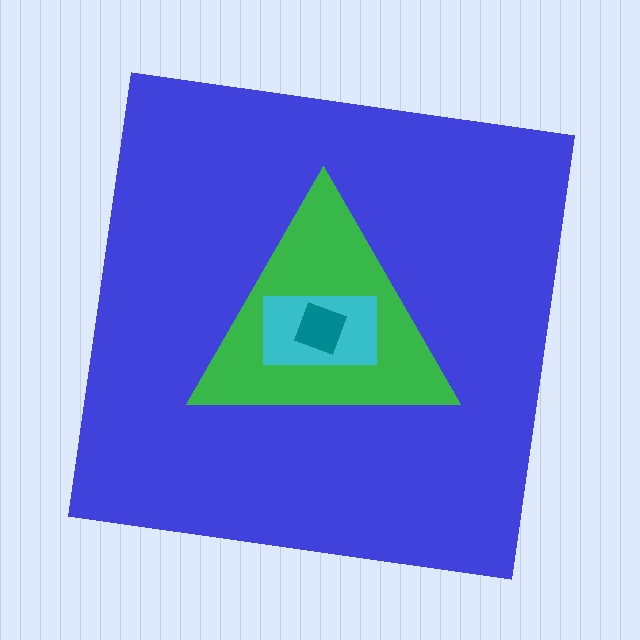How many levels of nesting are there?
4.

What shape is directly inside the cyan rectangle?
The teal diamond.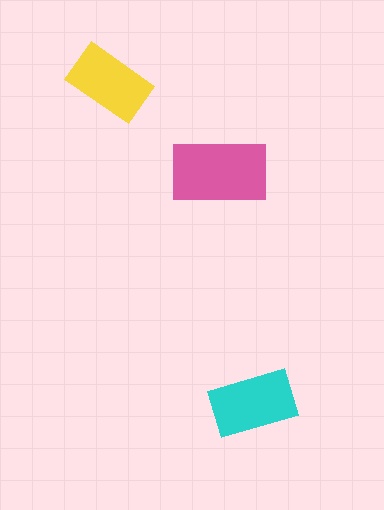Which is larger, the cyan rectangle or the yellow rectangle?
The cyan one.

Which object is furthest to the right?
The cyan rectangle is rightmost.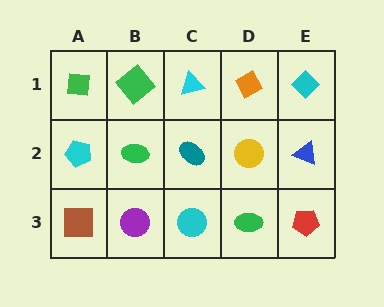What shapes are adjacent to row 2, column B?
A green diamond (row 1, column B), a purple circle (row 3, column B), a cyan pentagon (row 2, column A), a teal ellipse (row 2, column C).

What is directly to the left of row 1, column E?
An orange diamond.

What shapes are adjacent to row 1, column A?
A cyan pentagon (row 2, column A), a green diamond (row 1, column B).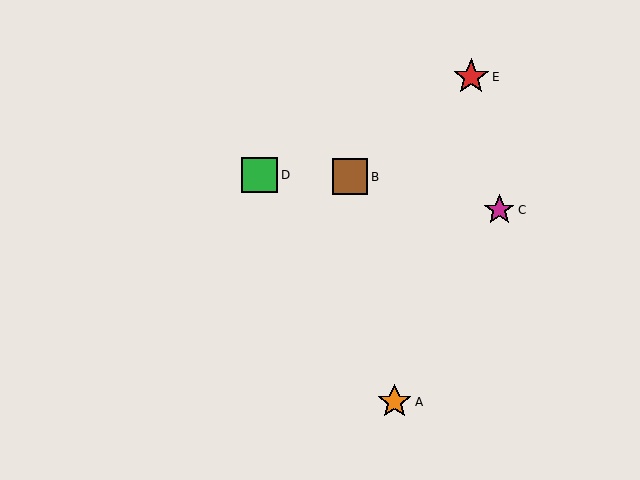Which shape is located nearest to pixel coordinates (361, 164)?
The brown square (labeled B) at (350, 177) is nearest to that location.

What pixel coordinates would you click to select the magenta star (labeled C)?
Click at (499, 210) to select the magenta star C.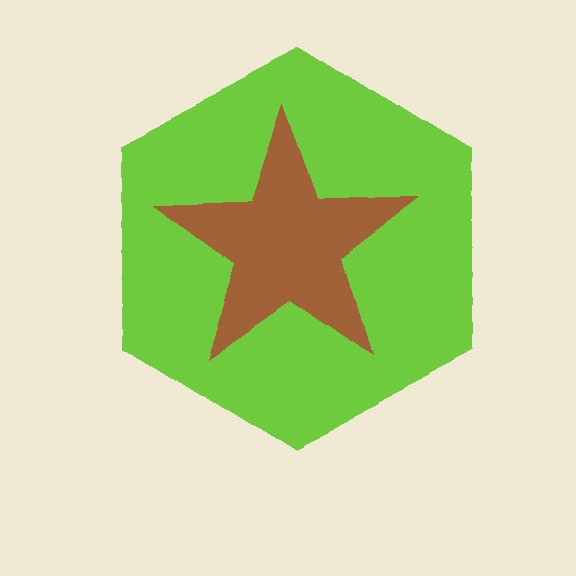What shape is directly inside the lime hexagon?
The brown star.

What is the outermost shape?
The lime hexagon.